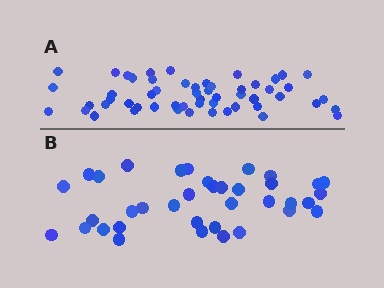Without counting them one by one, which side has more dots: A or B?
Region A (the top region) has more dots.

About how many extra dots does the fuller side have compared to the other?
Region A has approximately 20 more dots than region B.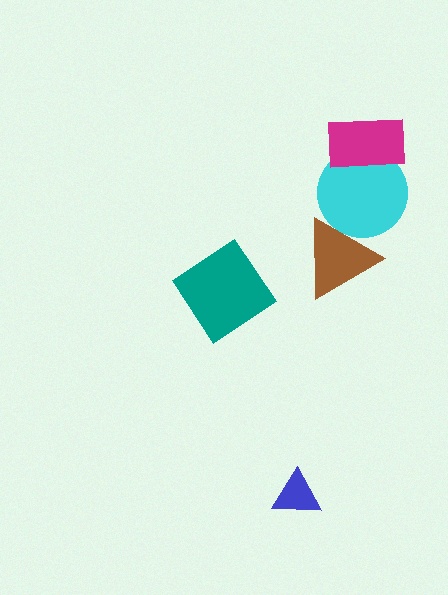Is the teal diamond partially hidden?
No, no other shape covers it.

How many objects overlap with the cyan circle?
2 objects overlap with the cyan circle.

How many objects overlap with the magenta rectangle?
1 object overlaps with the magenta rectangle.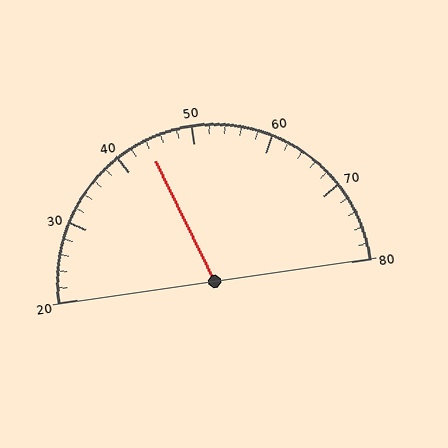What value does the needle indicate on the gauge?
The needle indicates approximately 44.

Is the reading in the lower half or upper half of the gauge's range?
The reading is in the lower half of the range (20 to 80).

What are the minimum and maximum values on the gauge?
The gauge ranges from 20 to 80.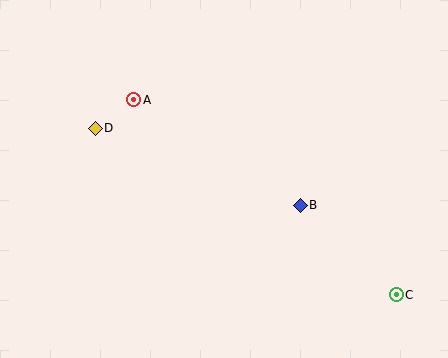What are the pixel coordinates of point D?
Point D is at (95, 128).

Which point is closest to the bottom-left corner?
Point D is closest to the bottom-left corner.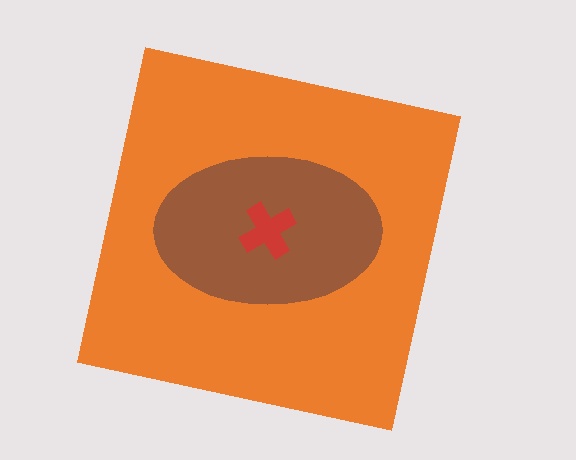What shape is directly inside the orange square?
The brown ellipse.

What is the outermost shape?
The orange square.